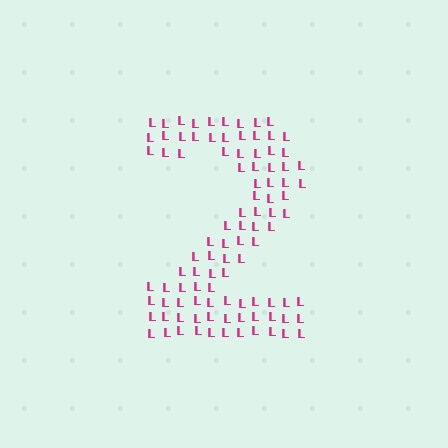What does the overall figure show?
The overall figure shows the digit 2.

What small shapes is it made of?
It is made of small letter L's.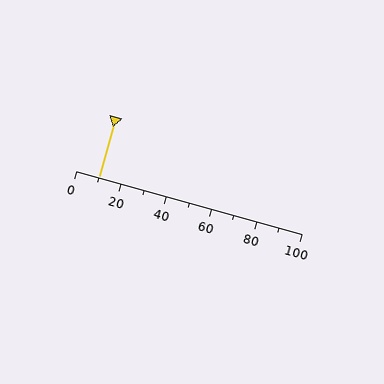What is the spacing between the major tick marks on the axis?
The major ticks are spaced 20 apart.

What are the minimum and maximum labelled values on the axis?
The axis runs from 0 to 100.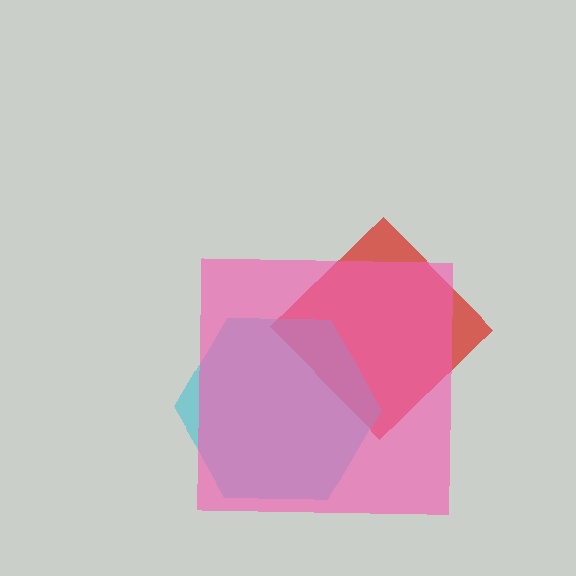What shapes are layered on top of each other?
The layered shapes are: a red diamond, a cyan hexagon, a pink square.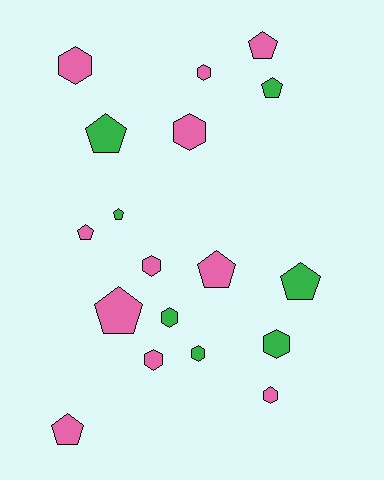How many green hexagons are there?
There are 3 green hexagons.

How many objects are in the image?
There are 18 objects.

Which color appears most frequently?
Pink, with 11 objects.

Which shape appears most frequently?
Hexagon, with 9 objects.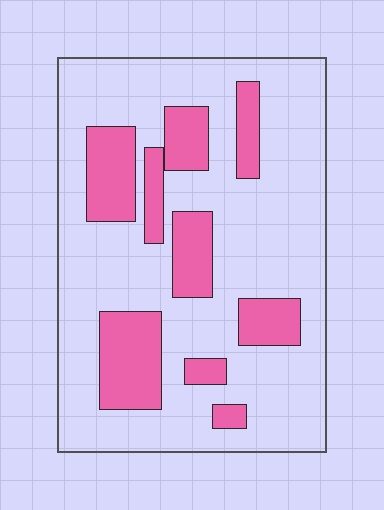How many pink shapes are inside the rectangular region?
9.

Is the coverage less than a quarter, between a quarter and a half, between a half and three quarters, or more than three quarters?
Between a quarter and a half.